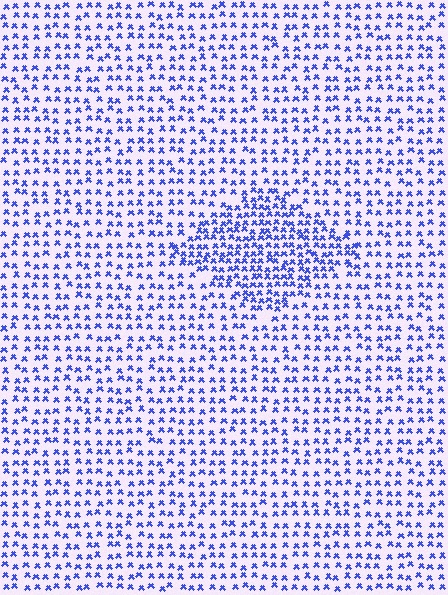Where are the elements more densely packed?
The elements are more densely packed inside the diamond boundary.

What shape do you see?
I see a diamond.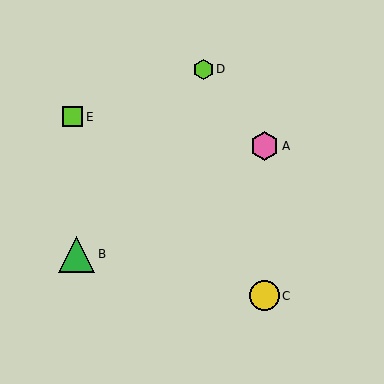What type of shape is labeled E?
Shape E is a lime square.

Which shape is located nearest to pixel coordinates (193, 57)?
The lime hexagon (labeled D) at (203, 69) is nearest to that location.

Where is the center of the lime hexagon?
The center of the lime hexagon is at (203, 69).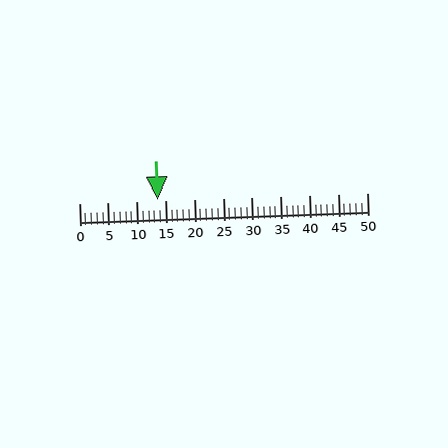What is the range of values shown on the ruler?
The ruler shows values from 0 to 50.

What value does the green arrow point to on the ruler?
The green arrow points to approximately 14.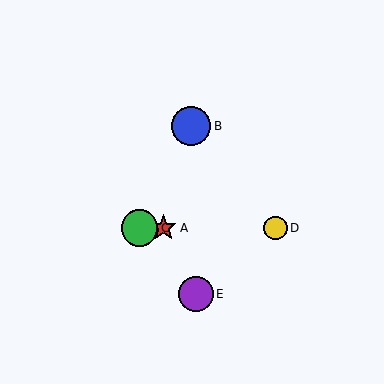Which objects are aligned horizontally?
Objects A, C, D are aligned horizontally.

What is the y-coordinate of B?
Object B is at y≈126.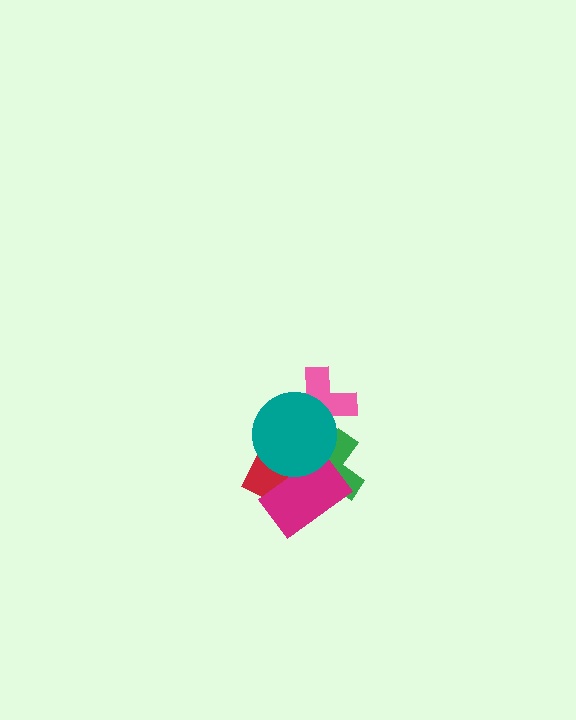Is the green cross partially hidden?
Yes, it is partially covered by another shape.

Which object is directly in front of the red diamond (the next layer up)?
The green cross is directly in front of the red diamond.